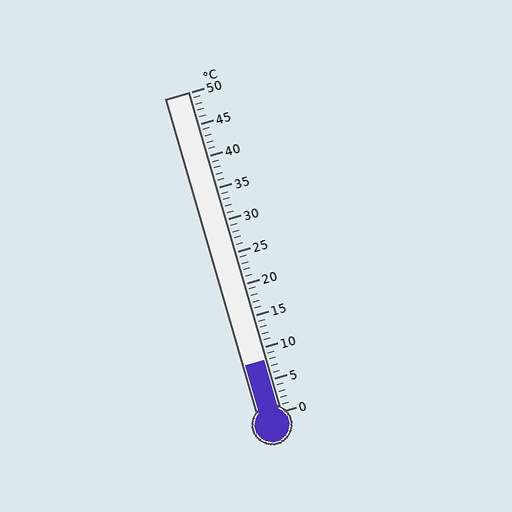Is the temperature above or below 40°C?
The temperature is below 40°C.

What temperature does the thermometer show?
The thermometer shows approximately 8°C.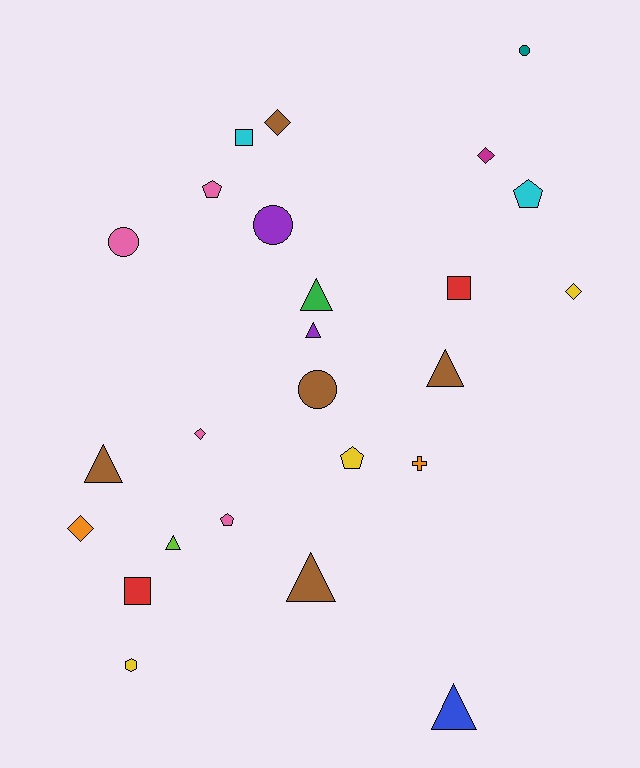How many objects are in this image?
There are 25 objects.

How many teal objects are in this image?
There is 1 teal object.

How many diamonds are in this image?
There are 5 diamonds.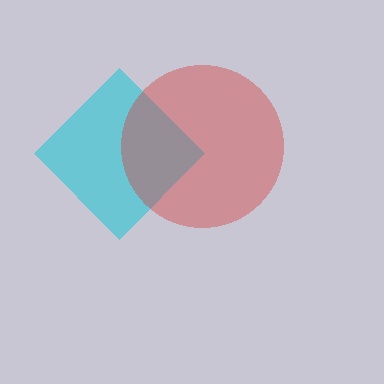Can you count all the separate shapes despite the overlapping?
Yes, there are 2 separate shapes.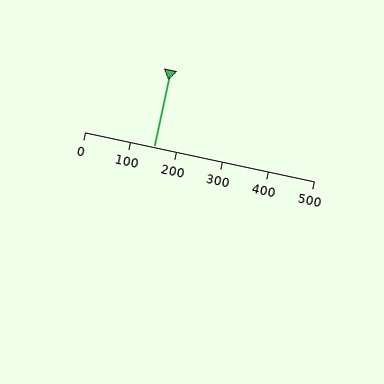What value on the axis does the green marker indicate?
The marker indicates approximately 150.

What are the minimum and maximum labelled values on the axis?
The axis runs from 0 to 500.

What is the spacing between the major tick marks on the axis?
The major ticks are spaced 100 apart.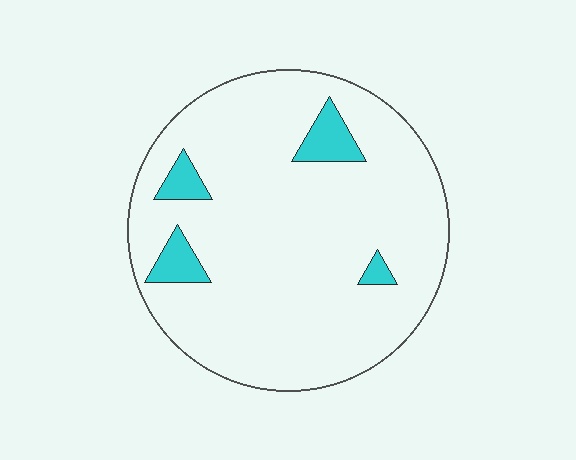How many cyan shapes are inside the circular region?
4.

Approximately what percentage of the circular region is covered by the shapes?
Approximately 10%.